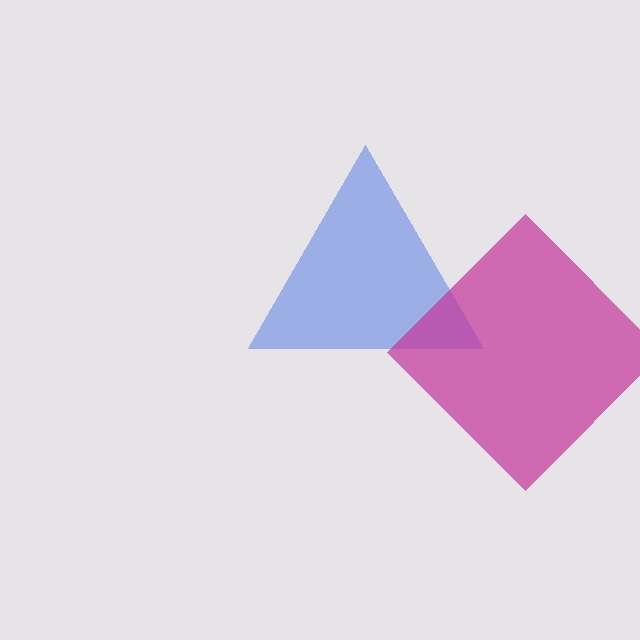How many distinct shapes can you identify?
There are 2 distinct shapes: a blue triangle, a magenta diamond.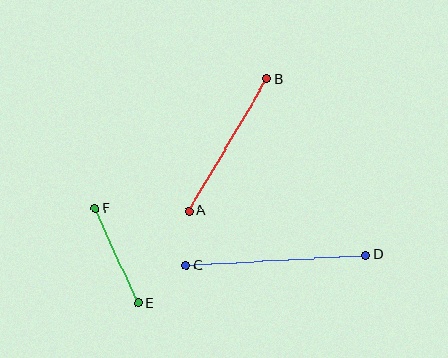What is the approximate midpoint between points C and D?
The midpoint is at approximately (276, 260) pixels.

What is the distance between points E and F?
The distance is approximately 104 pixels.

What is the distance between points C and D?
The distance is approximately 180 pixels.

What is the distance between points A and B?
The distance is approximately 153 pixels.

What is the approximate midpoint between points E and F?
The midpoint is at approximately (117, 256) pixels.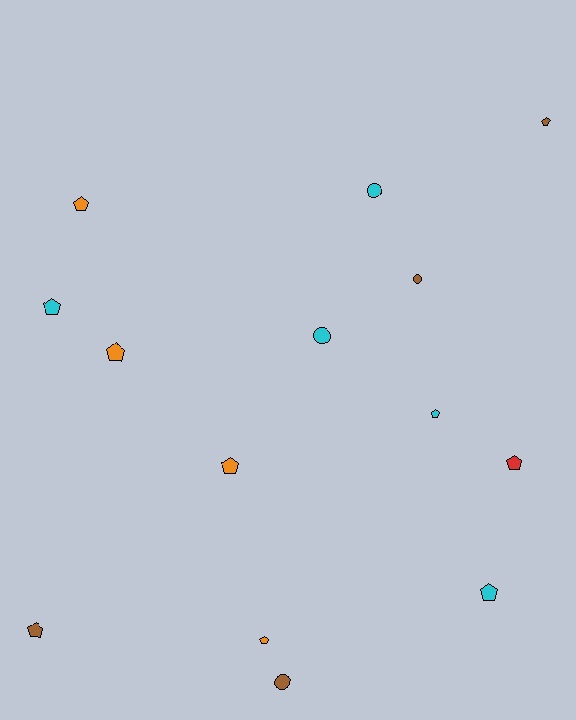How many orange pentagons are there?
There are 4 orange pentagons.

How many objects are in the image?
There are 14 objects.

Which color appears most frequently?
Cyan, with 5 objects.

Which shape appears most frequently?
Pentagon, with 10 objects.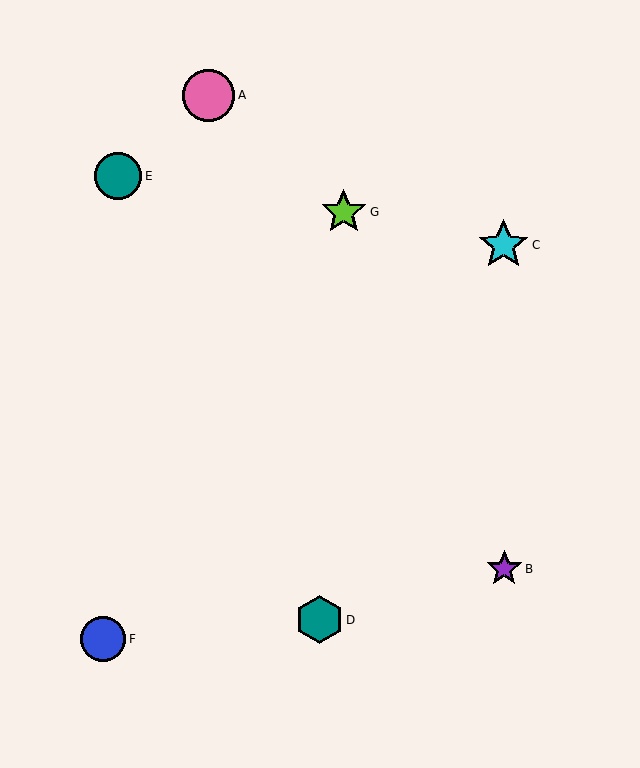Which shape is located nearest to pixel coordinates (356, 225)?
The lime star (labeled G) at (344, 212) is nearest to that location.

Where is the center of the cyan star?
The center of the cyan star is at (504, 245).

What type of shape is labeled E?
Shape E is a teal circle.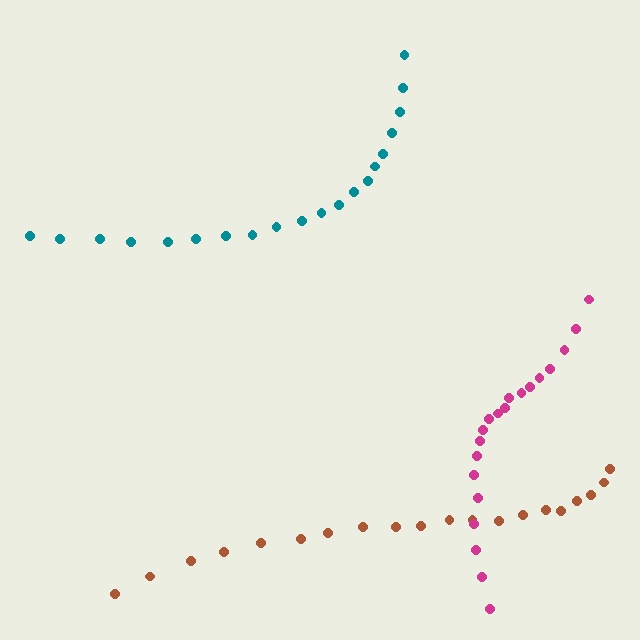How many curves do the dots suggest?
There are 3 distinct paths.